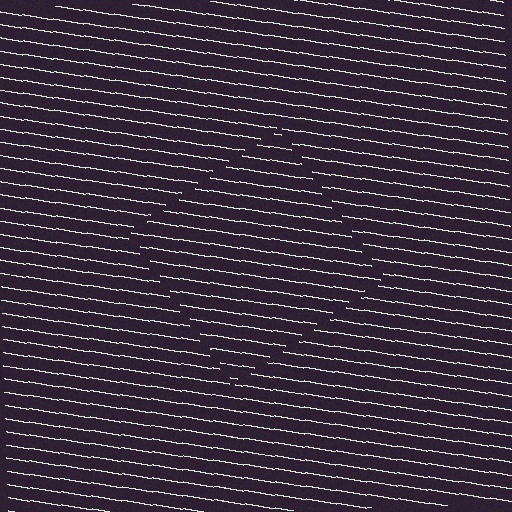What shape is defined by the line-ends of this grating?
An illusory square. The interior of the shape contains the same grating, shifted by half a period — the contour is defined by the phase discontinuity where line-ends from the inner and outer gratings abut.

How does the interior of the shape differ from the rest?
The interior of the shape contains the same grating, shifted by half a period — the contour is defined by the phase discontinuity where line-ends from the inner and outer gratings abut.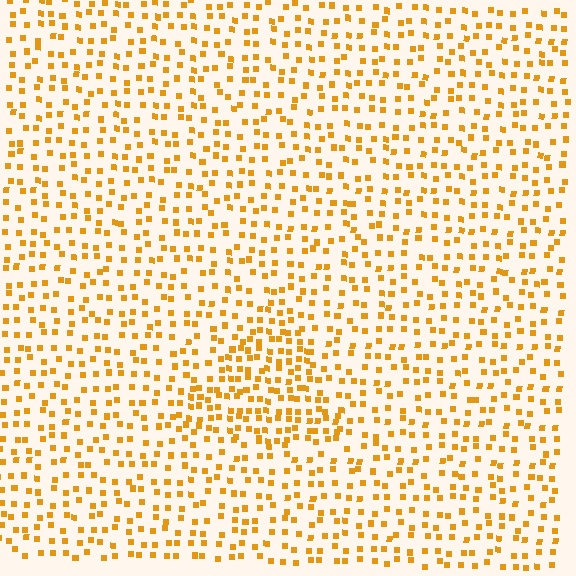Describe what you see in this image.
The image contains small orange elements arranged at two different densities. A triangle-shaped region is visible where the elements are more densely packed than the surrounding area.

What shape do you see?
I see a triangle.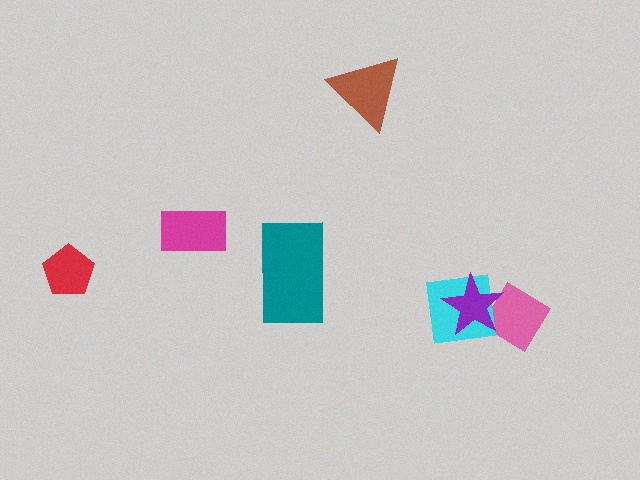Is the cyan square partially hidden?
Yes, it is partially covered by another shape.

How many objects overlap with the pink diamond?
2 objects overlap with the pink diamond.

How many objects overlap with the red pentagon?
0 objects overlap with the red pentagon.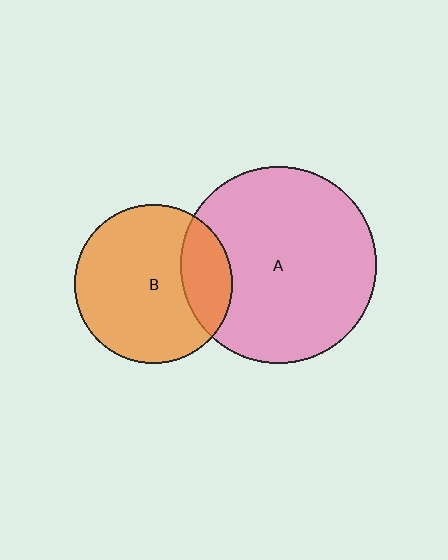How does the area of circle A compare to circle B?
Approximately 1.5 times.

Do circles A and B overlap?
Yes.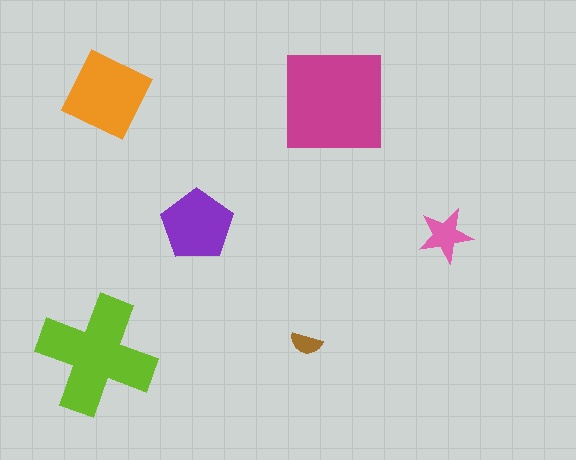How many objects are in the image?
There are 6 objects in the image.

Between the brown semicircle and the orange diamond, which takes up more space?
The orange diamond.